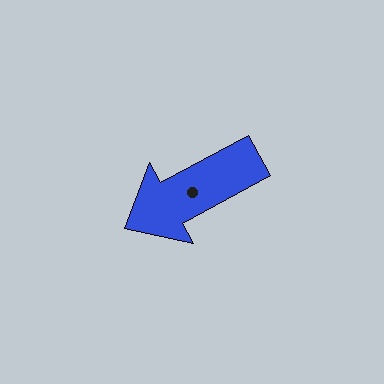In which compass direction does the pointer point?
Southwest.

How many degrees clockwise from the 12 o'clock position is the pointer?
Approximately 242 degrees.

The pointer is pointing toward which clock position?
Roughly 8 o'clock.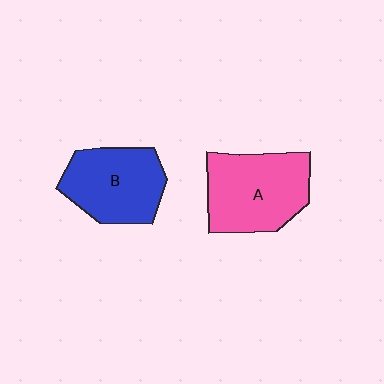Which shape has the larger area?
Shape A (pink).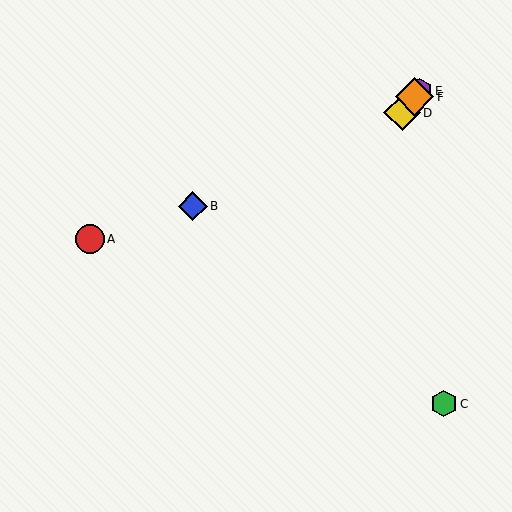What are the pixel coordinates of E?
Object E is at (419, 91).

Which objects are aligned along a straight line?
Objects D, E, F are aligned along a straight line.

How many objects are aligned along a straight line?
3 objects (D, E, F) are aligned along a straight line.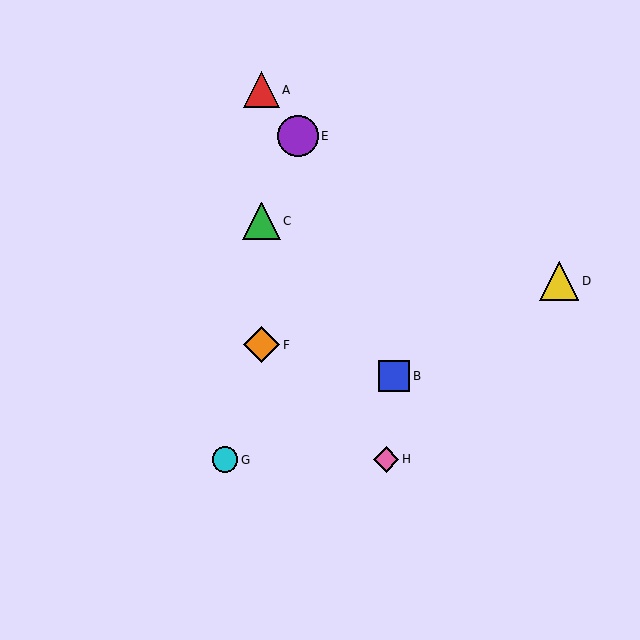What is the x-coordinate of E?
Object E is at x≈298.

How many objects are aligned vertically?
3 objects (A, C, F) are aligned vertically.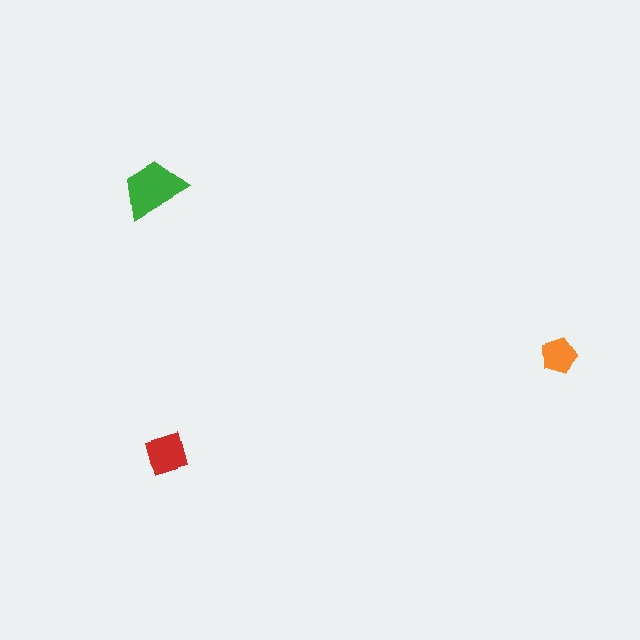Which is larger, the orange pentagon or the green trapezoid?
The green trapezoid.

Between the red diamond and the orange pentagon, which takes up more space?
The red diamond.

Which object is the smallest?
The orange pentagon.